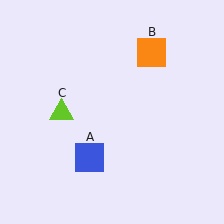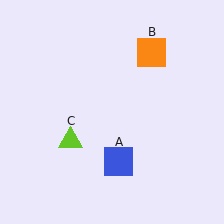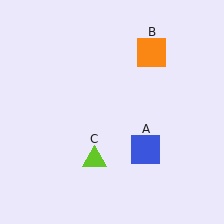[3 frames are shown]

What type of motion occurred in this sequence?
The blue square (object A), lime triangle (object C) rotated counterclockwise around the center of the scene.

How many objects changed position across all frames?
2 objects changed position: blue square (object A), lime triangle (object C).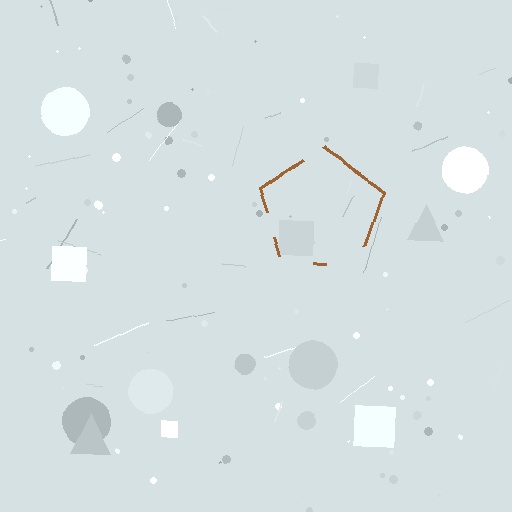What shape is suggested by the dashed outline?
The dashed outline suggests a pentagon.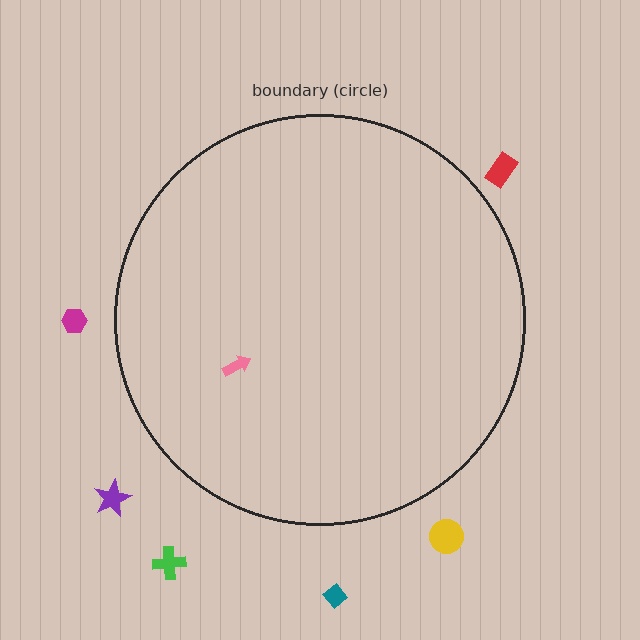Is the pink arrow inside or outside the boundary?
Inside.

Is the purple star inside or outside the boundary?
Outside.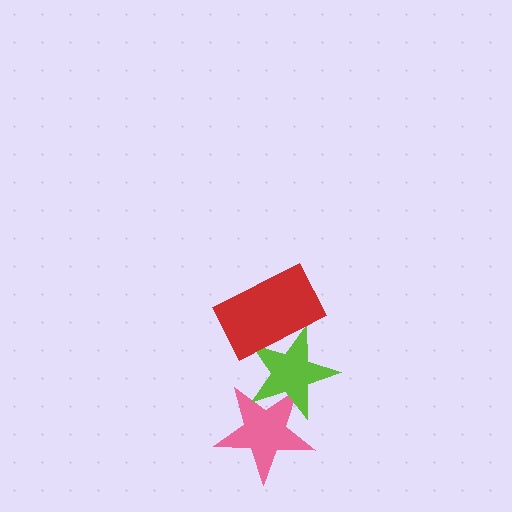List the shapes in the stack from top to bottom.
From top to bottom: the red rectangle, the lime star, the pink star.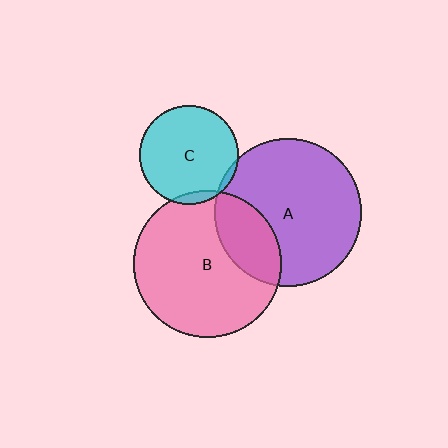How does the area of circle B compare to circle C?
Approximately 2.2 times.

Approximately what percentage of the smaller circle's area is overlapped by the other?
Approximately 5%.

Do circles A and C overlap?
Yes.